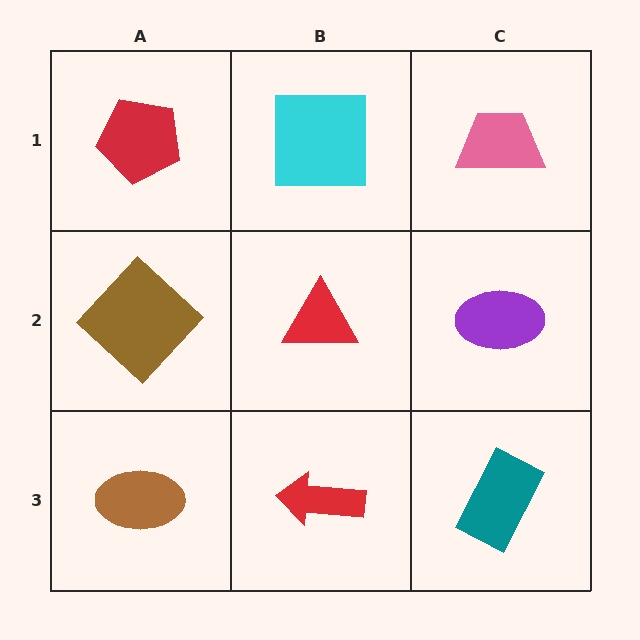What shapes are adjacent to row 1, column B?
A red triangle (row 2, column B), a red pentagon (row 1, column A), a pink trapezoid (row 1, column C).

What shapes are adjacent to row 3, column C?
A purple ellipse (row 2, column C), a red arrow (row 3, column B).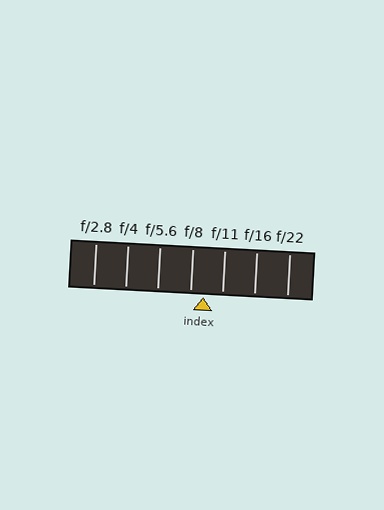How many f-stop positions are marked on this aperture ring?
There are 7 f-stop positions marked.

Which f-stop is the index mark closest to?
The index mark is closest to f/8.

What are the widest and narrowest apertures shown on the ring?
The widest aperture shown is f/2.8 and the narrowest is f/22.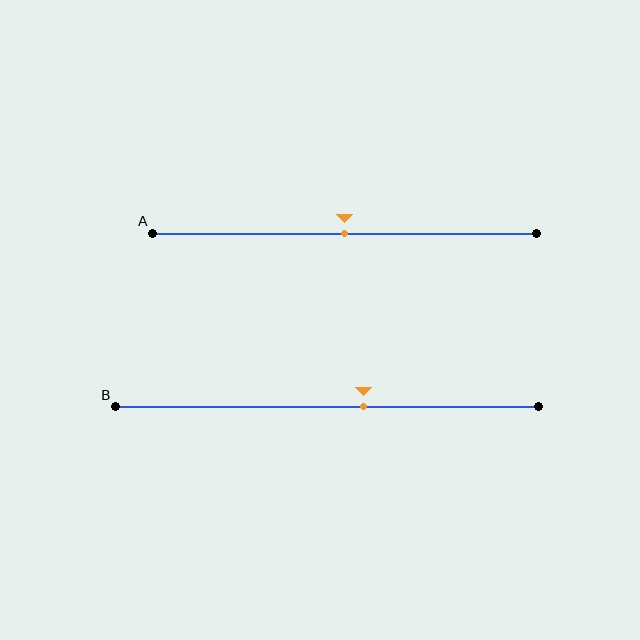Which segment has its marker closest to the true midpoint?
Segment A has its marker closest to the true midpoint.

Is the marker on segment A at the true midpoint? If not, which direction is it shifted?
Yes, the marker on segment A is at the true midpoint.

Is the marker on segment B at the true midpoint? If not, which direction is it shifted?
No, the marker on segment B is shifted to the right by about 9% of the segment length.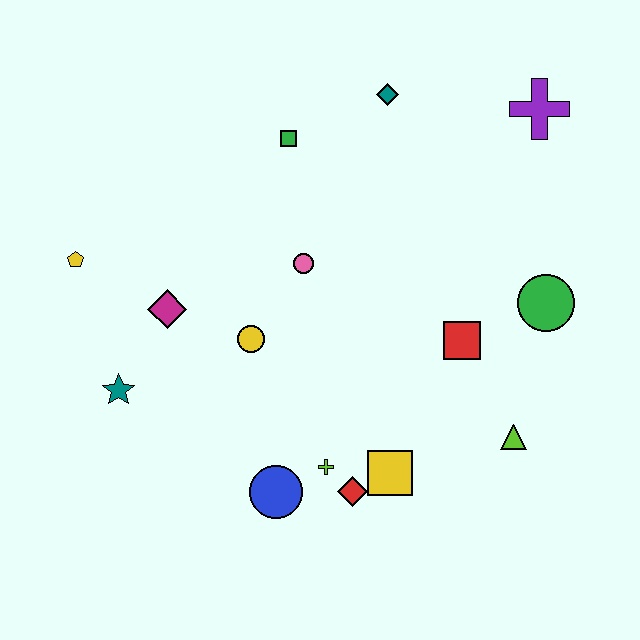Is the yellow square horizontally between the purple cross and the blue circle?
Yes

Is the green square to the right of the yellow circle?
Yes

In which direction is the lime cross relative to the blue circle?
The lime cross is to the right of the blue circle.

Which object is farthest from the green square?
The lime triangle is farthest from the green square.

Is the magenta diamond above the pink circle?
No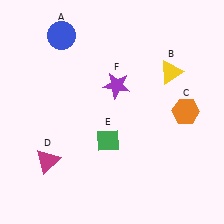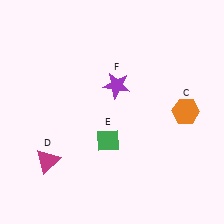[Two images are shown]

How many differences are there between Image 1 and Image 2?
There are 2 differences between the two images.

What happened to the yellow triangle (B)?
The yellow triangle (B) was removed in Image 2. It was in the top-right area of Image 1.